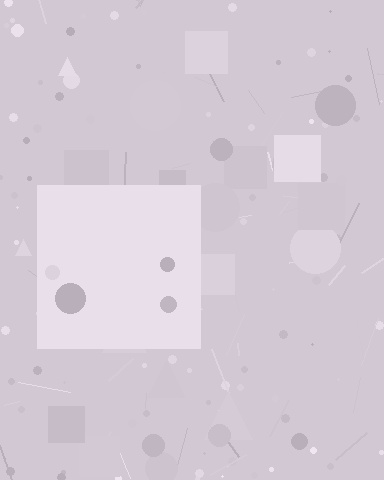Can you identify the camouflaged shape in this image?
The camouflaged shape is a square.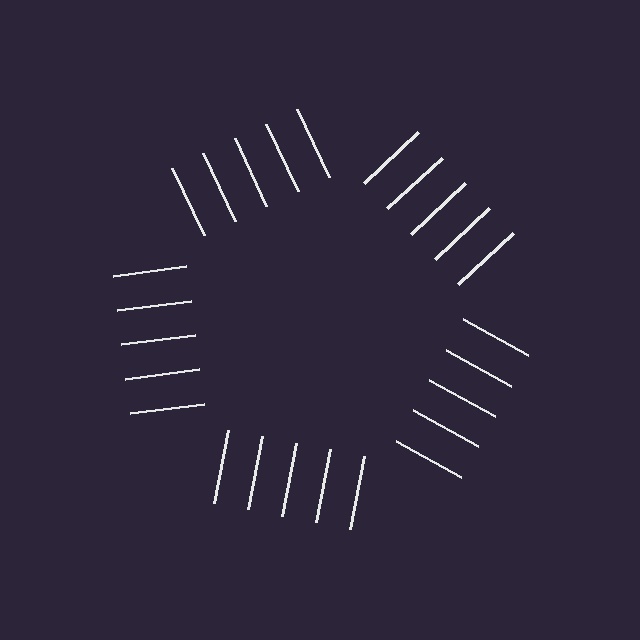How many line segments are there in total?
25 — 5 along each of the 5 edges.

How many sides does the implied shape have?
5 sides — the line-ends trace a pentagon.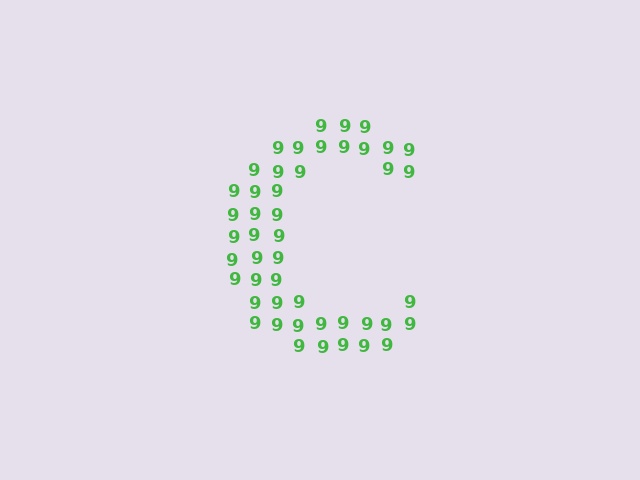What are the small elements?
The small elements are digit 9's.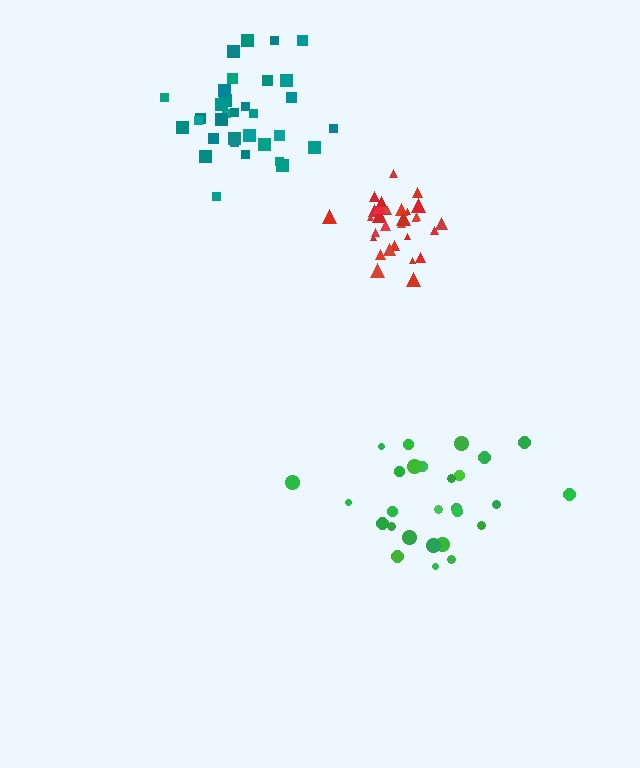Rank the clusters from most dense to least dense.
red, teal, green.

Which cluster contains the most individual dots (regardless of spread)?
Red (35).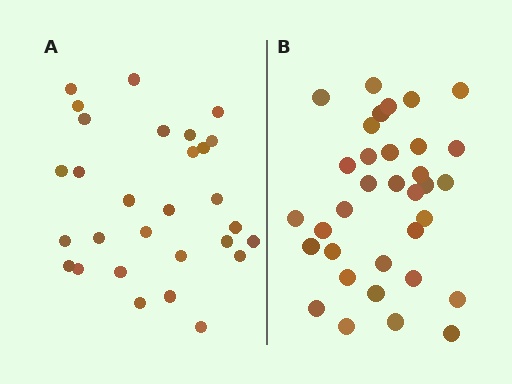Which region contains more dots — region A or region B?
Region B (the right region) has more dots.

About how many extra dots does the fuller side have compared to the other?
Region B has about 5 more dots than region A.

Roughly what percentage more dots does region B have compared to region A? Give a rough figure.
About 15% more.